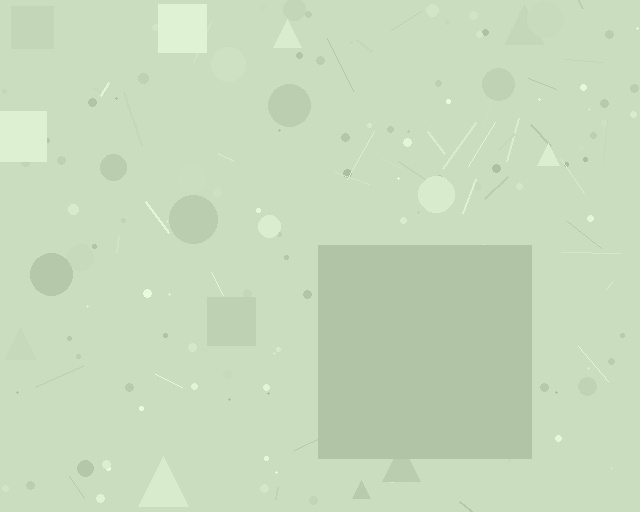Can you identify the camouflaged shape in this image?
The camouflaged shape is a square.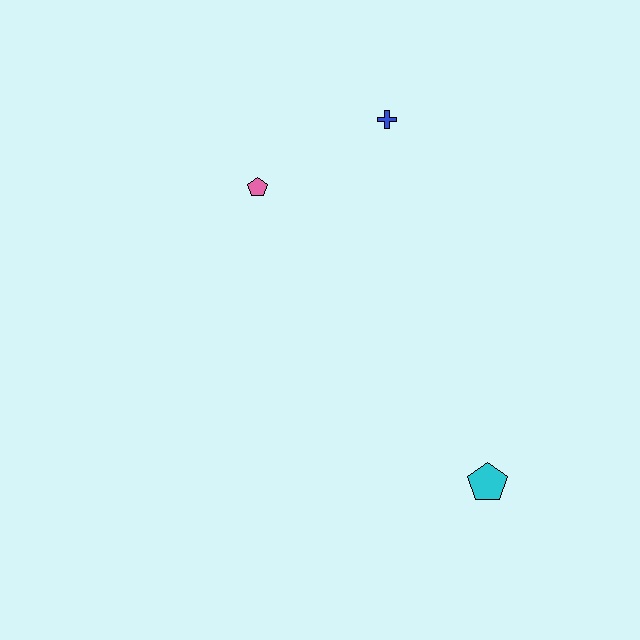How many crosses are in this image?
There is 1 cross.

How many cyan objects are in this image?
There is 1 cyan object.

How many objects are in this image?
There are 3 objects.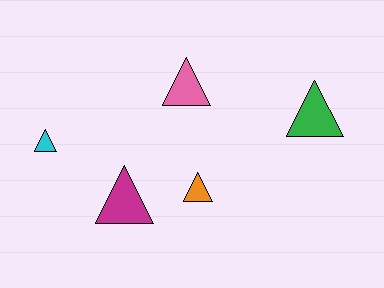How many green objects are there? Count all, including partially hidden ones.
There is 1 green object.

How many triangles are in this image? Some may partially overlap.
There are 5 triangles.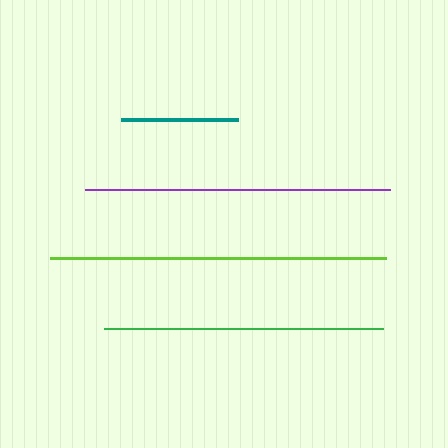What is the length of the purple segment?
The purple segment is approximately 304 pixels long.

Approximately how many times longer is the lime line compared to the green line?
The lime line is approximately 1.2 times the length of the green line.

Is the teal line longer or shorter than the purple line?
The purple line is longer than the teal line.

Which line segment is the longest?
The lime line is the longest at approximately 336 pixels.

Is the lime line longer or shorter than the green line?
The lime line is longer than the green line.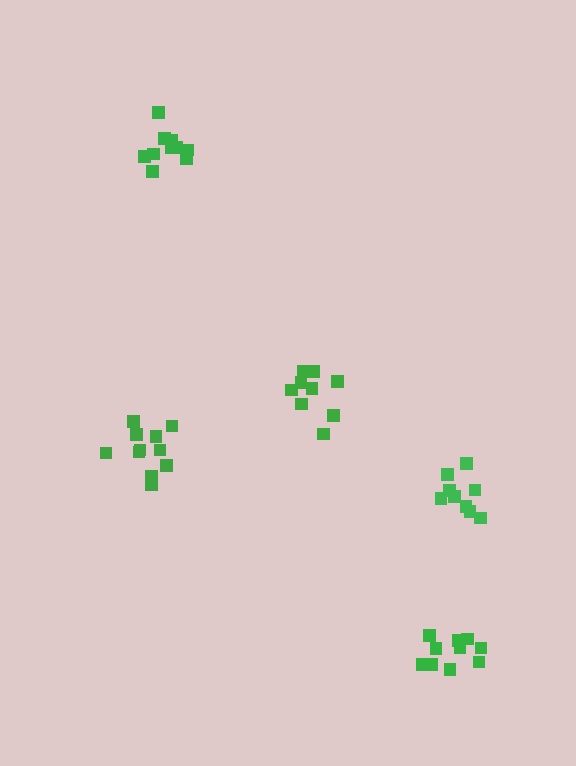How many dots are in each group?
Group 1: 10 dots, Group 2: 9 dots, Group 3: 11 dots, Group 4: 10 dots, Group 5: 9 dots (49 total).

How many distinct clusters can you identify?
There are 5 distinct clusters.